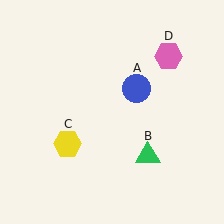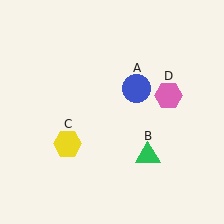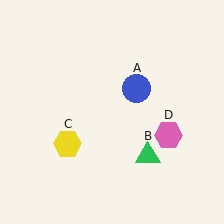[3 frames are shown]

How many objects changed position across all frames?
1 object changed position: pink hexagon (object D).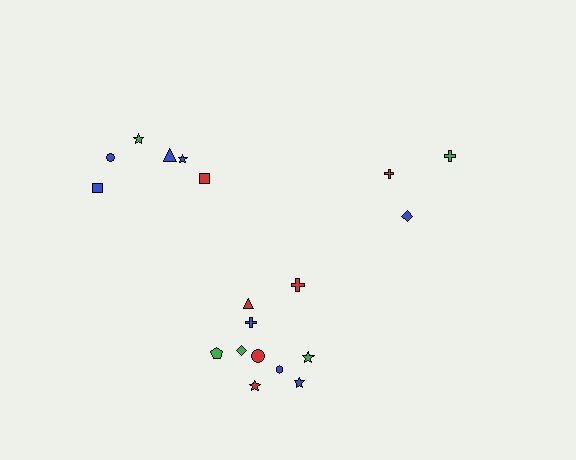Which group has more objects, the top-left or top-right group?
The top-left group.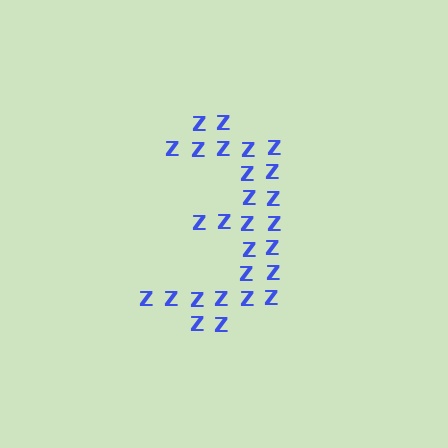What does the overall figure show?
The overall figure shows the digit 3.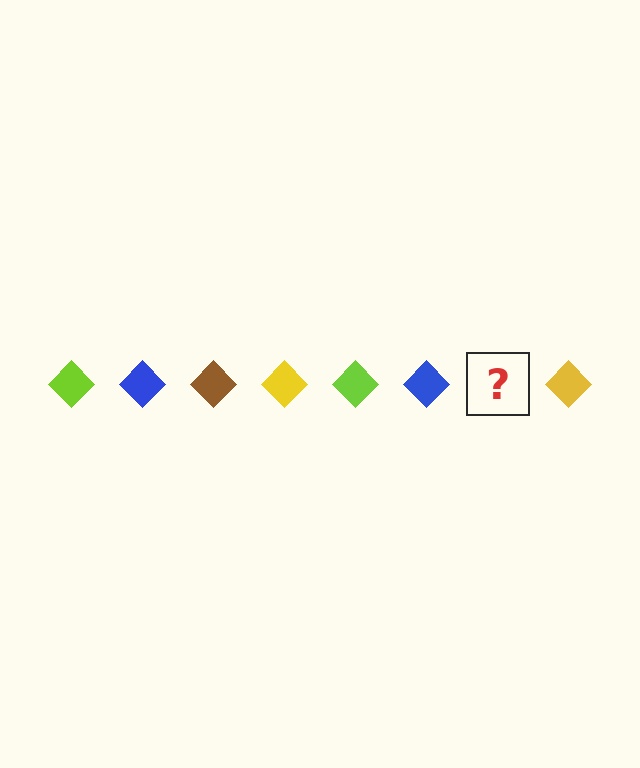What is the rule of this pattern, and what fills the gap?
The rule is that the pattern cycles through lime, blue, brown, yellow diamonds. The gap should be filled with a brown diamond.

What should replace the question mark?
The question mark should be replaced with a brown diamond.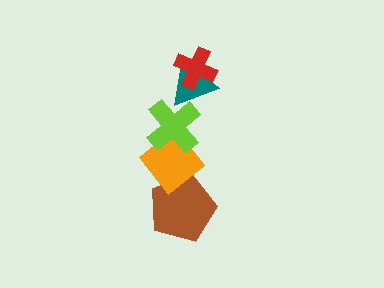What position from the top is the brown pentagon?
The brown pentagon is 5th from the top.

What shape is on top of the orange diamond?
The lime cross is on top of the orange diamond.